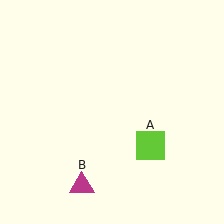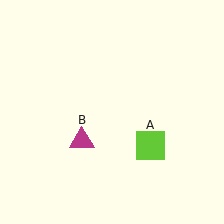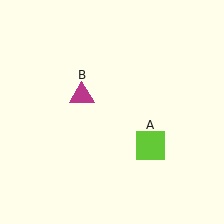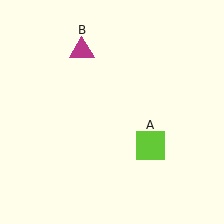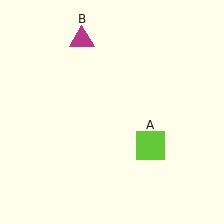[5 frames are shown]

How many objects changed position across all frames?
1 object changed position: magenta triangle (object B).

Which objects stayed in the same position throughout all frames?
Lime square (object A) remained stationary.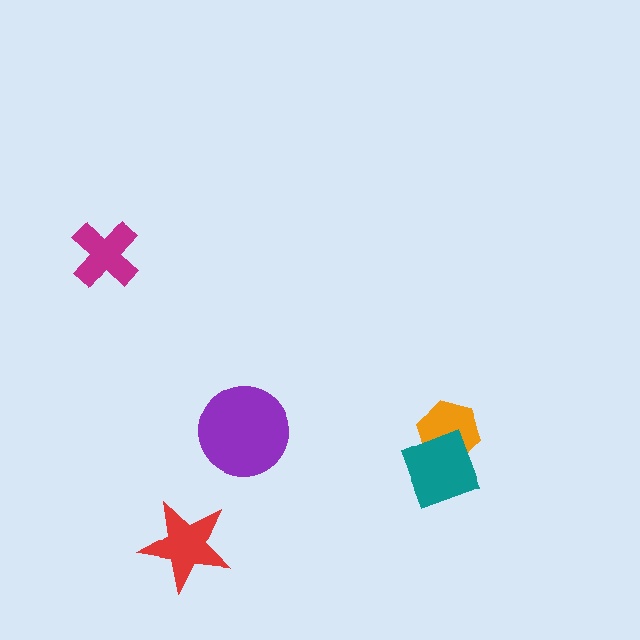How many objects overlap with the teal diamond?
1 object overlaps with the teal diamond.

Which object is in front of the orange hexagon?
The teal diamond is in front of the orange hexagon.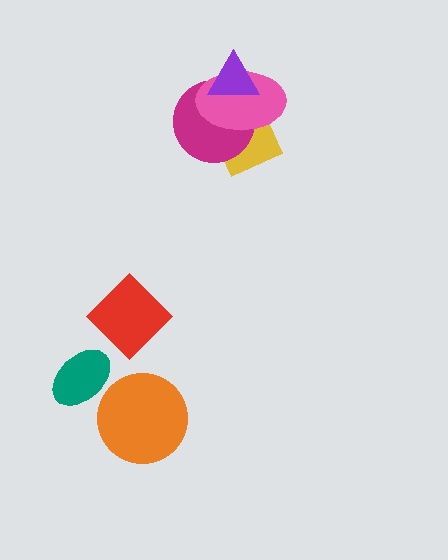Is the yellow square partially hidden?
Yes, it is partially covered by another shape.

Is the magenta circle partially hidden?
Yes, it is partially covered by another shape.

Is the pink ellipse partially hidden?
Yes, it is partially covered by another shape.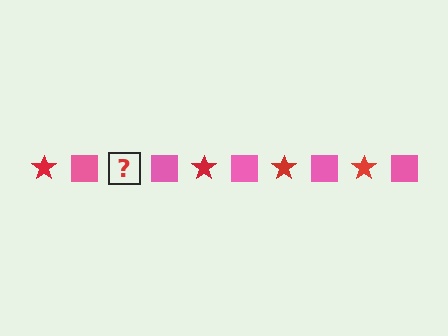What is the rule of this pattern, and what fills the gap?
The rule is that the pattern alternates between red star and pink square. The gap should be filled with a red star.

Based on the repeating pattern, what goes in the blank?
The blank should be a red star.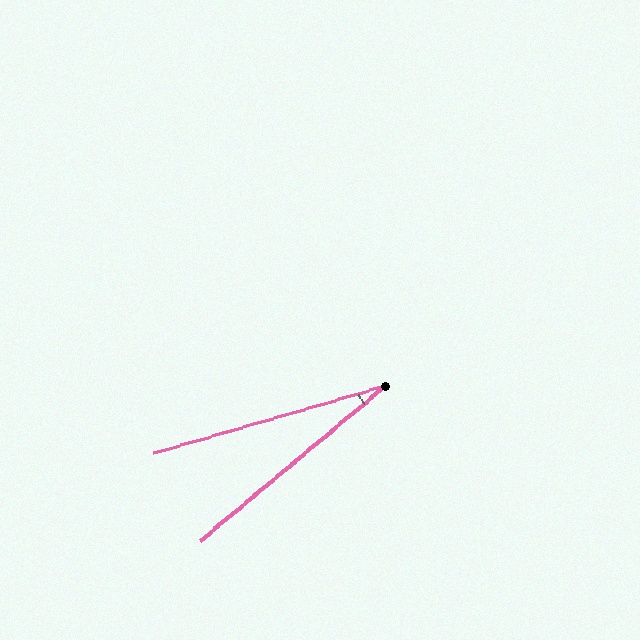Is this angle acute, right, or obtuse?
It is acute.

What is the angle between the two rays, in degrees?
Approximately 24 degrees.